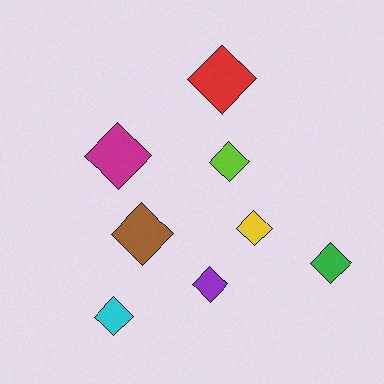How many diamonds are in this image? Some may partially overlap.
There are 8 diamonds.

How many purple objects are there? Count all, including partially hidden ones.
There is 1 purple object.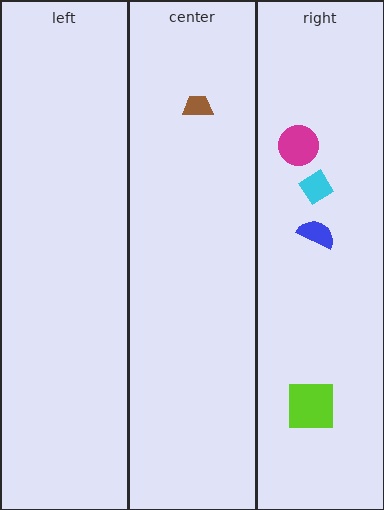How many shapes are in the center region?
1.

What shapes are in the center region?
The brown trapezoid.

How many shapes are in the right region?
4.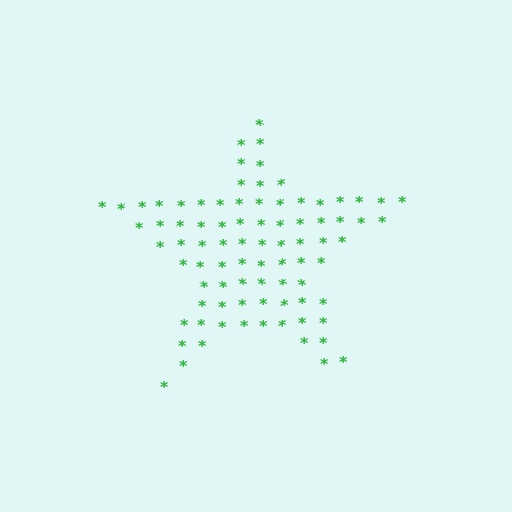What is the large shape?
The large shape is a star.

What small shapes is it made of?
It is made of small asterisks.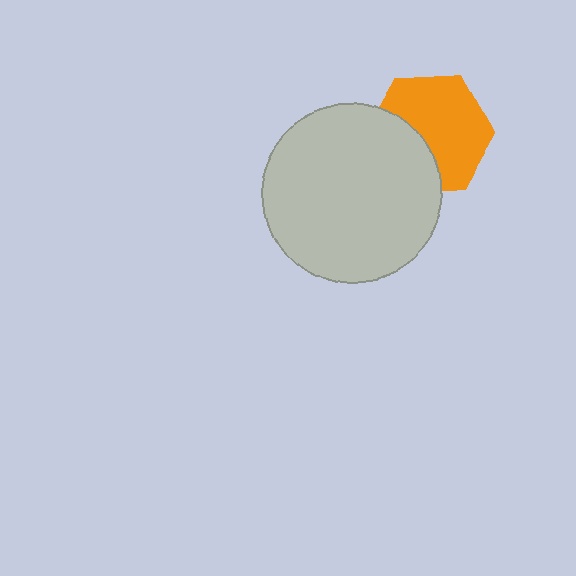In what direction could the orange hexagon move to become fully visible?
The orange hexagon could move right. That would shift it out from behind the light gray circle entirely.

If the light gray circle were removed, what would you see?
You would see the complete orange hexagon.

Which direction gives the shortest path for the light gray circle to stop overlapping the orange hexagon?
Moving left gives the shortest separation.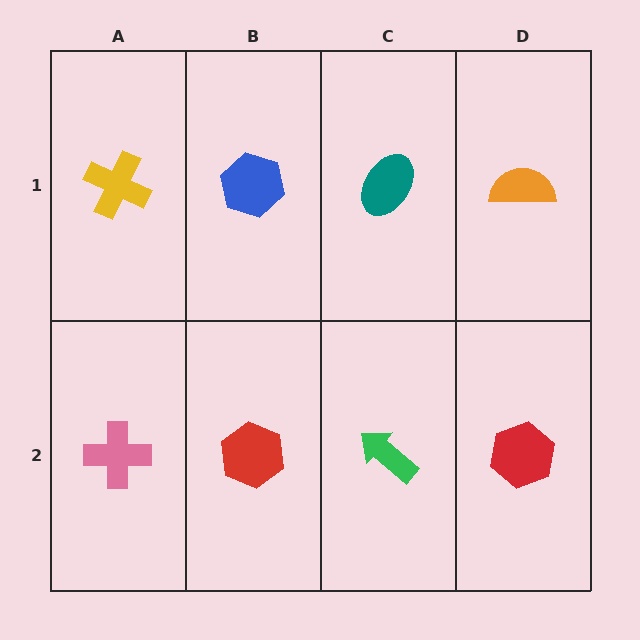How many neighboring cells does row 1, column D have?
2.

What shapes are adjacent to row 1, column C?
A green arrow (row 2, column C), a blue hexagon (row 1, column B), an orange semicircle (row 1, column D).